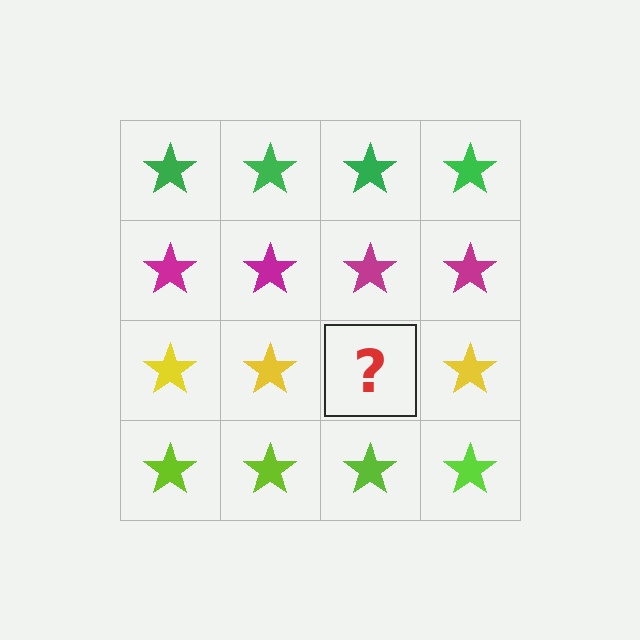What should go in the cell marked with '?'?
The missing cell should contain a yellow star.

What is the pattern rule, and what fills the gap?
The rule is that each row has a consistent color. The gap should be filled with a yellow star.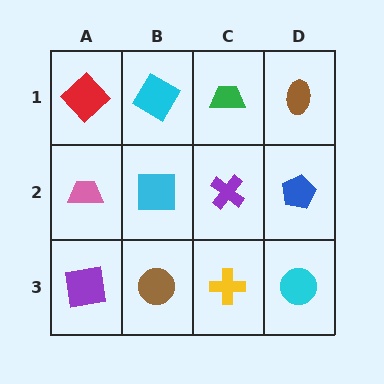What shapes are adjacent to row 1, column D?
A blue pentagon (row 2, column D), a green trapezoid (row 1, column C).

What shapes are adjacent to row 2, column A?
A red diamond (row 1, column A), a purple square (row 3, column A), a cyan square (row 2, column B).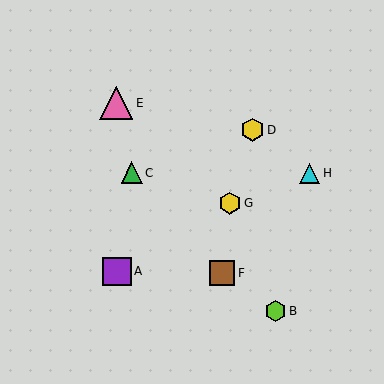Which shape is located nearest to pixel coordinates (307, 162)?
The cyan triangle (labeled H) at (309, 173) is nearest to that location.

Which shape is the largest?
The pink triangle (labeled E) is the largest.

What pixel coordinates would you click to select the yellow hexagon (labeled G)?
Click at (230, 203) to select the yellow hexagon G.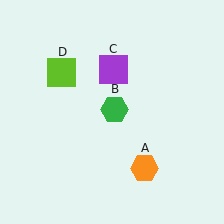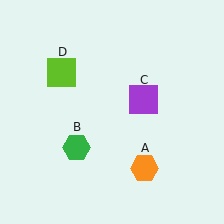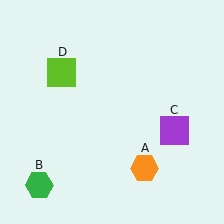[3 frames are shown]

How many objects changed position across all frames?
2 objects changed position: green hexagon (object B), purple square (object C).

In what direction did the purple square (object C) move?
The purple square (object C) moved down and to the right.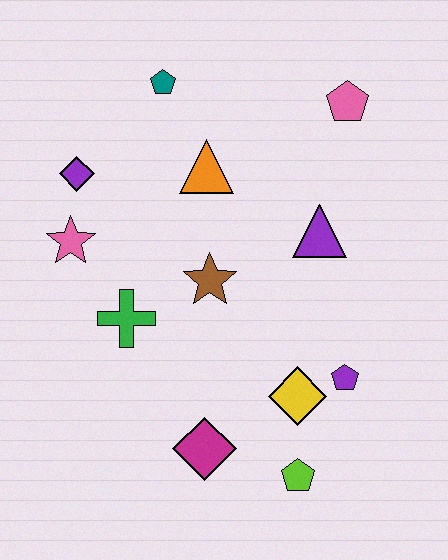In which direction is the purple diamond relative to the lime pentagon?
The purple diamond is above the lime pentagon.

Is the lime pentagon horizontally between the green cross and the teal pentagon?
No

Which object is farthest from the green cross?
The pink pentagon is farthest from the green cross.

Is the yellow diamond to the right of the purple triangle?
No